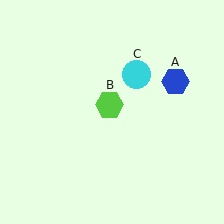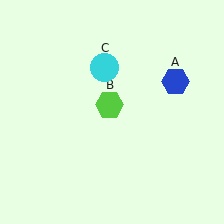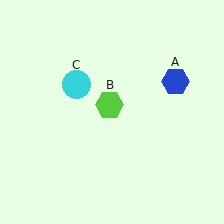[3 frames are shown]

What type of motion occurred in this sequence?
The cyan circle (object C) rotated counterclockwise around the center of the scene.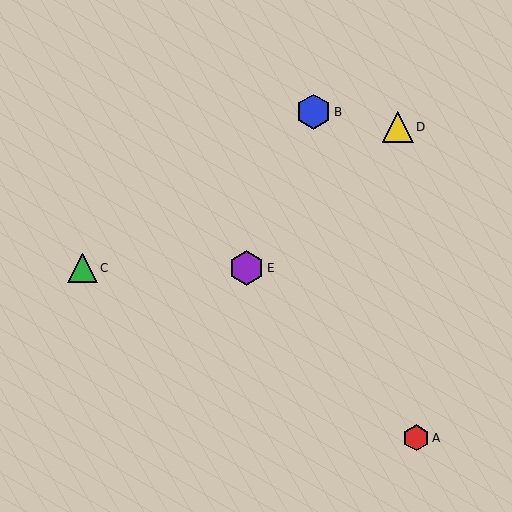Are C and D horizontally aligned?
No, C is at y≈268 and D is at y≈127.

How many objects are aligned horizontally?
2 objects (C, E) are aligned horizontally.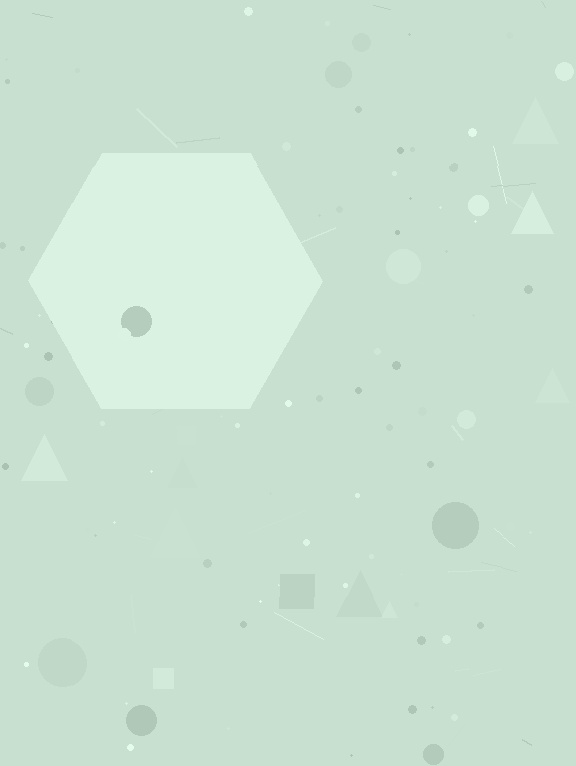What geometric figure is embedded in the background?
A hexagon is embedded in the background.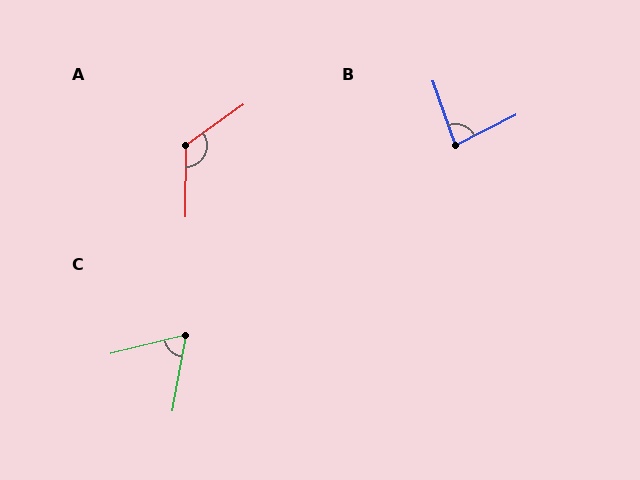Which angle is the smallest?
C, at approximately 65 degrees.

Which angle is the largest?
A, at approximately 126 degrees.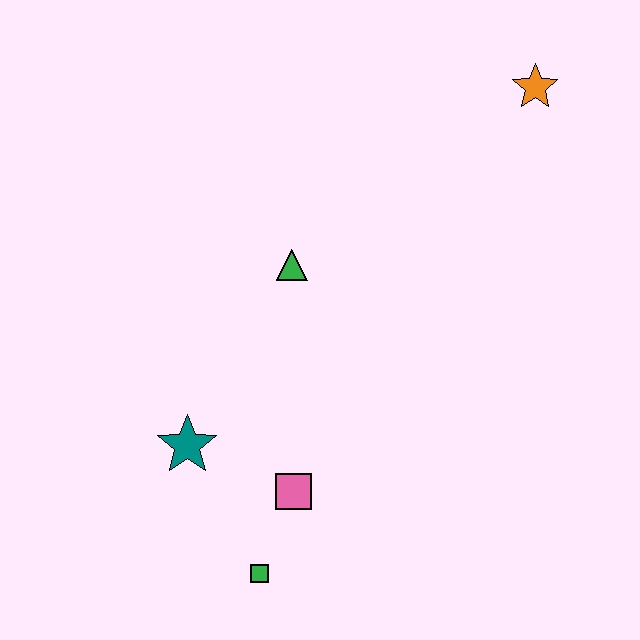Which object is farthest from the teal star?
The orange star is farthest from the teal star.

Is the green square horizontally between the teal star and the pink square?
Yes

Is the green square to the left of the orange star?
Yes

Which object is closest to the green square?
The pink square is closest to the green square.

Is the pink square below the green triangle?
Yes